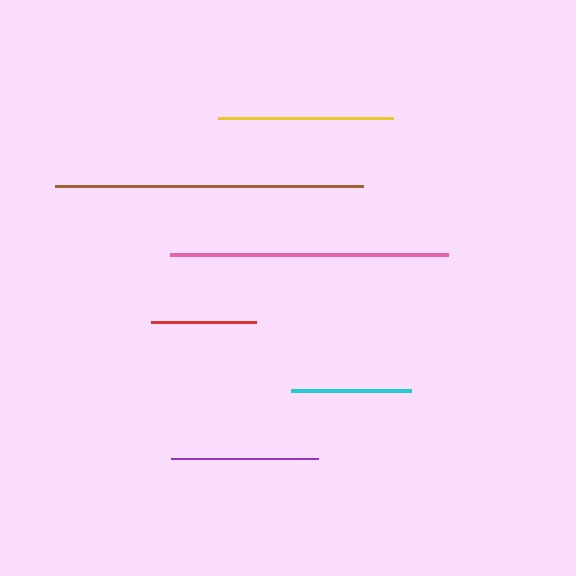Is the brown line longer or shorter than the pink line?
The brown line is longer than the pink line.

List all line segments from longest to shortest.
From longest to shortest: brown, pink, yellow, purple, cyan, red.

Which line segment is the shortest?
The red line is the shortest at approximately 105 pixels.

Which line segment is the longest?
The brown line is the longest at approximately 308 pixels.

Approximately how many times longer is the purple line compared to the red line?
The purple line is approximately 1.4 times the length of the red line.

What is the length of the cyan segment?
The cyan segment is approximately 120 pixels long.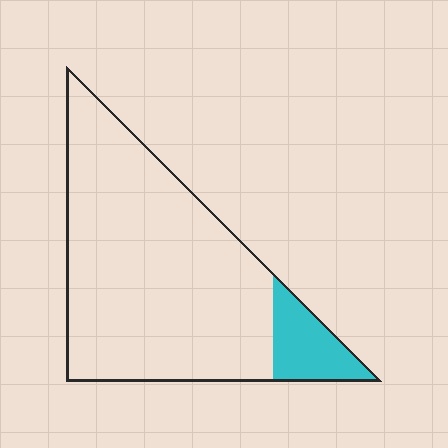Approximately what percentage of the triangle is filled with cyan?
Approximately 10%.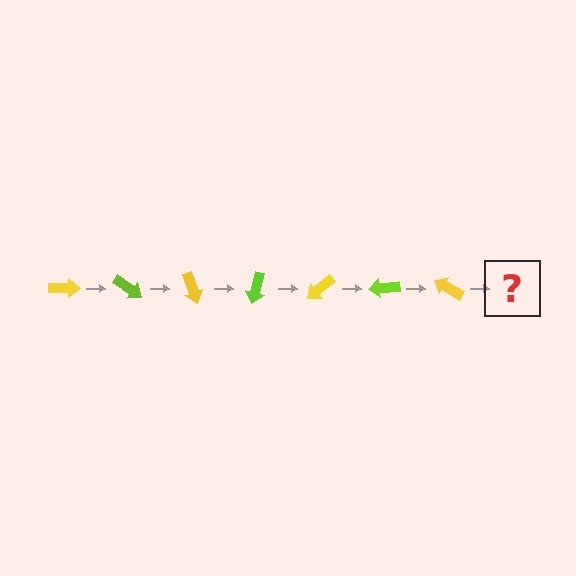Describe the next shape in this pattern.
It should be a lime arrow, rotated 245 degrees from the start.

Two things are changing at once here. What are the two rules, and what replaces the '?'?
The two rules are that it rotates 35 degrees each step and the color cycles through yellow and lime. The '?' should be a lime arrow, rotated 245 degrees from the start.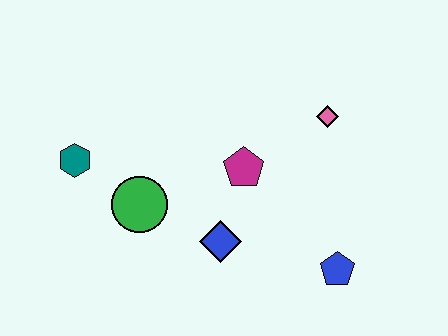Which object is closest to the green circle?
The teal hexagon is closest to the green circle.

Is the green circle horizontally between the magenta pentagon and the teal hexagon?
Yes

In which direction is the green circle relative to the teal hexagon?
The green circle is to the right of the teal hexagon.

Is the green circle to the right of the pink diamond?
No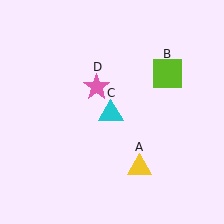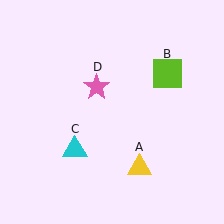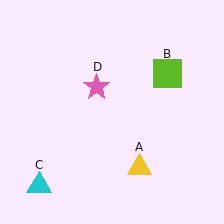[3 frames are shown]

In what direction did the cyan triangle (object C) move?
The cyan triangle (object C) moved down and to the left.